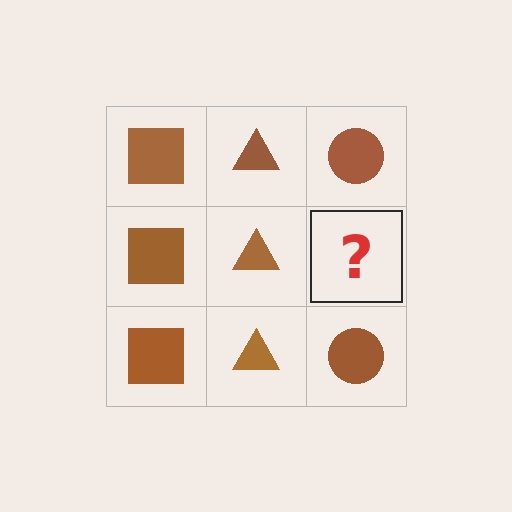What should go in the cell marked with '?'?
The missing cell should contain a brown circle.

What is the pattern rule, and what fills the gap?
The rule is that each column has a consistent shape. The gap should be filled with a brown circle.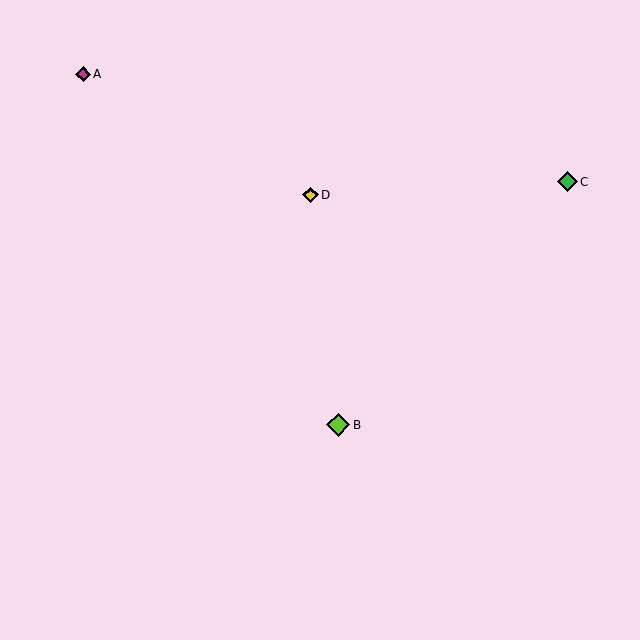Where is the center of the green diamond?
The center of the green diamond is at (568, 182).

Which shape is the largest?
The lime diamond (labeled B) is the largest.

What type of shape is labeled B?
Shape B is a lime diamond.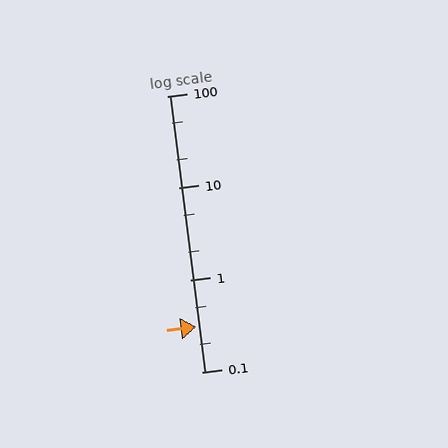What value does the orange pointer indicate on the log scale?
The pointer indicates approximately 0.31.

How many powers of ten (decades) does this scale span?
The scale spans 3 decades, from 0.1 to 100.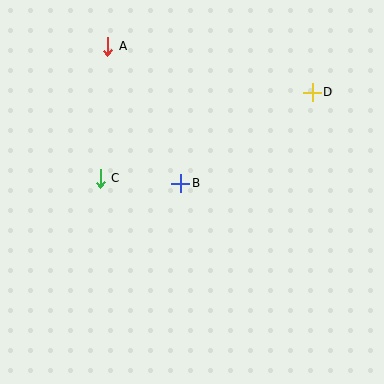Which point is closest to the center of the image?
Point B at (181, 183) is closest to the center.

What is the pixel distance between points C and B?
The distance between C and B is 81 pixels.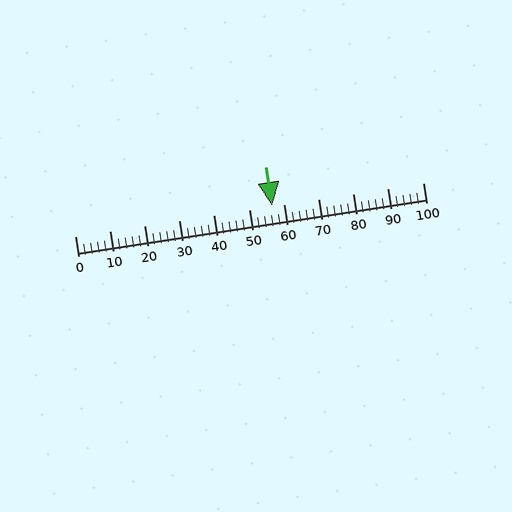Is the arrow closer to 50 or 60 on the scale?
The arrow is closer to 60.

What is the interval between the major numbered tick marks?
The major tick marks are spaced 10 units apart.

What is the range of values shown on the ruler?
The ruler shows values from 0 to 100.